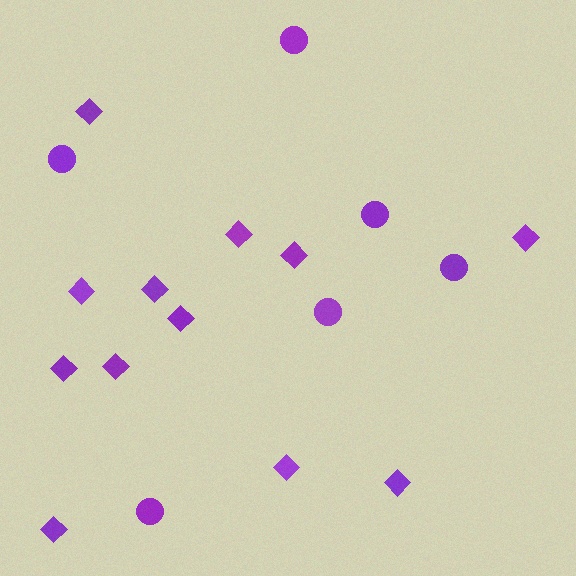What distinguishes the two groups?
There are 2 groups: one group of circles (6) and one group of diamonds (12).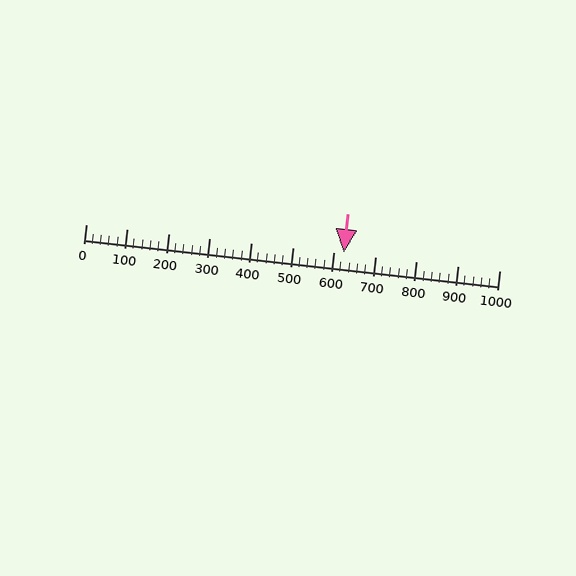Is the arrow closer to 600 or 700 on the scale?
The arrow is closer to 600.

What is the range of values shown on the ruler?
The ruler shows values from 0 to 1000.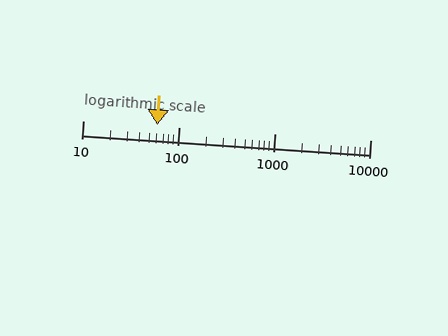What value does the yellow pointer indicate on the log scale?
The pointer indicates approximately 59.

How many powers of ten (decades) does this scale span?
The scale spans 3 decades, from 10 to 10000.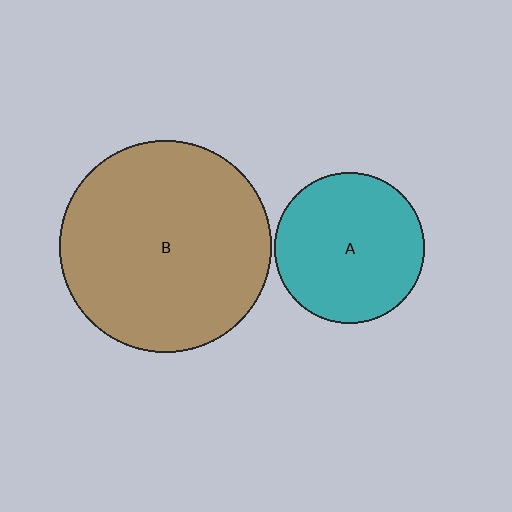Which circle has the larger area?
Circle B (brown).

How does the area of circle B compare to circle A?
Approximately 2.0 times.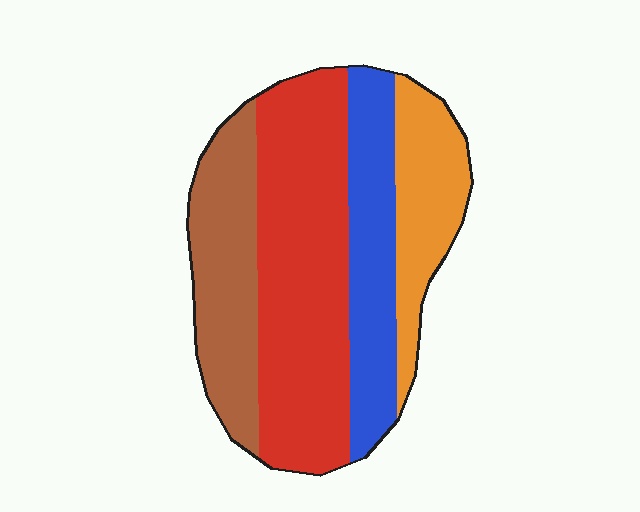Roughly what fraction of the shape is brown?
Brown covers 22% of the shape.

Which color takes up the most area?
Red, at roughly 40%.